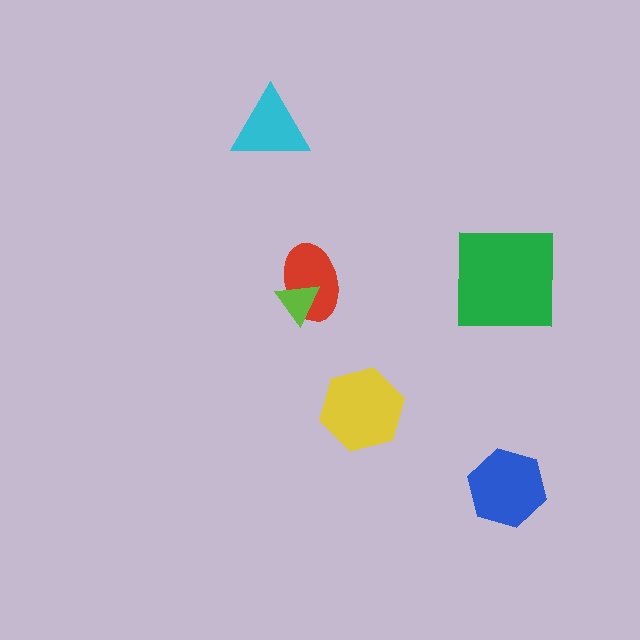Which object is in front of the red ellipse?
The lime triangle is in front of the red ellipse.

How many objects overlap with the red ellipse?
1 object overlaps with the red ellipse.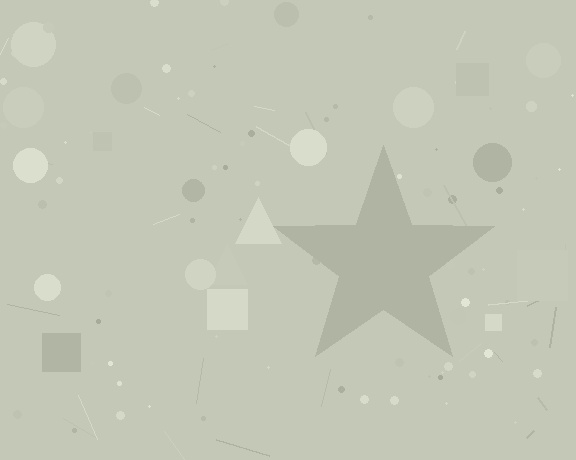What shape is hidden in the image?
A star is hidden in the image.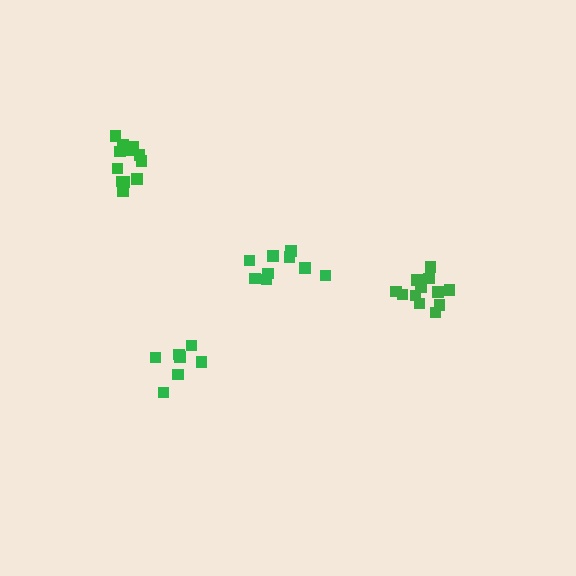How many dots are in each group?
Group 1: 12 dots, Group 2: 12 dots, Group 3: 9 dots, Group 4: 7 dots (40 total).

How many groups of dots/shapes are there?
There are 4 groups.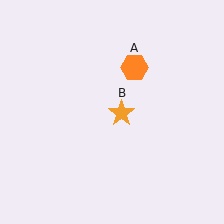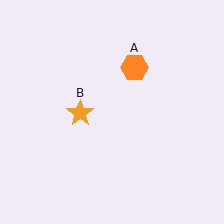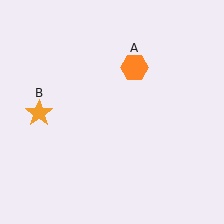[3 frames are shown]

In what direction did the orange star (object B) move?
The orange star (object B) moved left.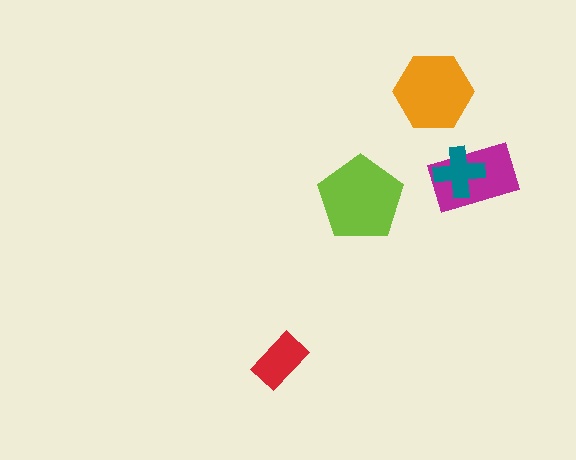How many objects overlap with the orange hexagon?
0 objects overlap with the orange hexagon.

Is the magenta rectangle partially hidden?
Yes, it is partially covered by another shape.